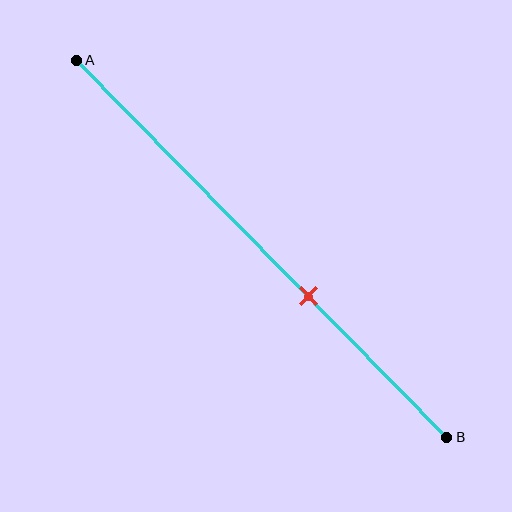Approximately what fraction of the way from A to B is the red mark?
The red mark is approximately 65% of the way from A to B.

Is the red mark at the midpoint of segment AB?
No, the mark is at about 65% from A, not at the 50% midpoint.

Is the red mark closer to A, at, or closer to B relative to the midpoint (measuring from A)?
The red mark is closer to point B than the midpoint of segment AB.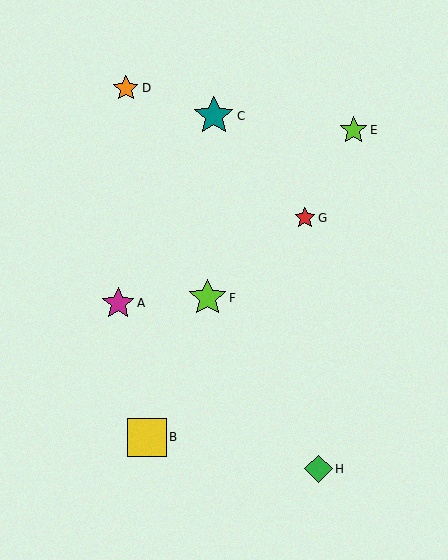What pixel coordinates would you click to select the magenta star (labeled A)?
Click at (118, 303) to select the magenta star A.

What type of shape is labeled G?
Shape G is a red star.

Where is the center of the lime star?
The center of the lime star is at (354, 130).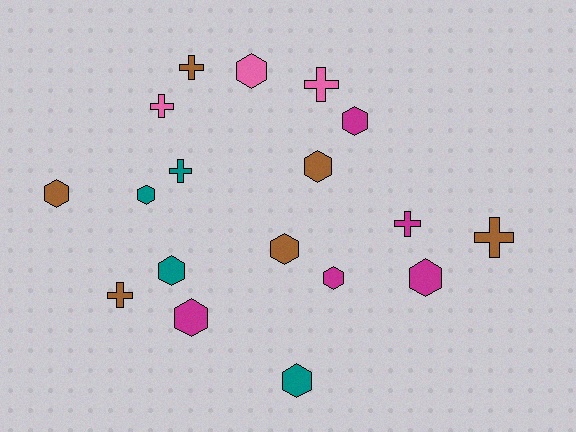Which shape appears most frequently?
Hexagon, with 11 objects.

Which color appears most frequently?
Brown, with 6 objects.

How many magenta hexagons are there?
There are 4 magenta hexagons.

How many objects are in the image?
There are 18 objects.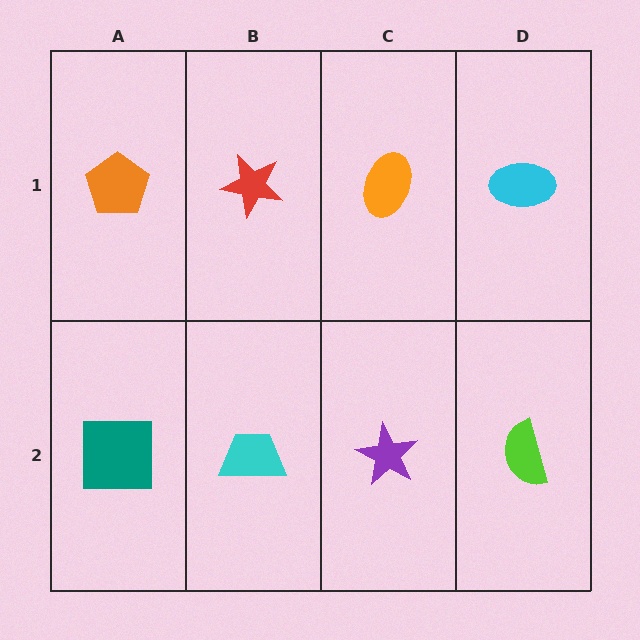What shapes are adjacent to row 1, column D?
A lime semicircle (row 2, column D), an orange ellipse (row 1, column C).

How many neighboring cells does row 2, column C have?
3.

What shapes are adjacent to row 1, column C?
A purple star (row 2, column C), a red star (row 1, column B), a cyan ellipse (row 1, column D).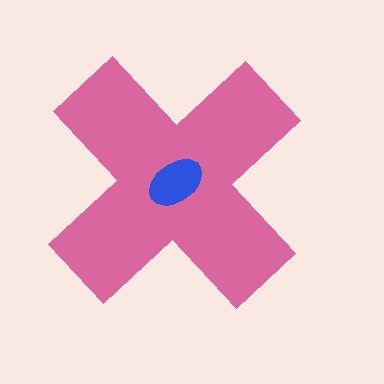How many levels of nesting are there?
2.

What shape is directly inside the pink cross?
The blue ellipse.